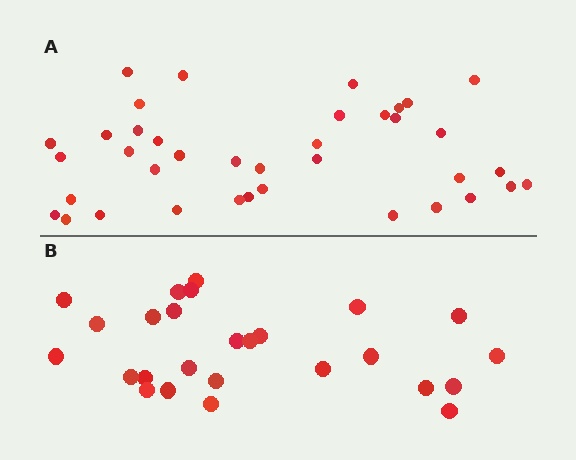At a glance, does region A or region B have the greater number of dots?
Region A (the top region) has more dots.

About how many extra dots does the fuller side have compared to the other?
Region A has roughly 12 or so more dots than region B.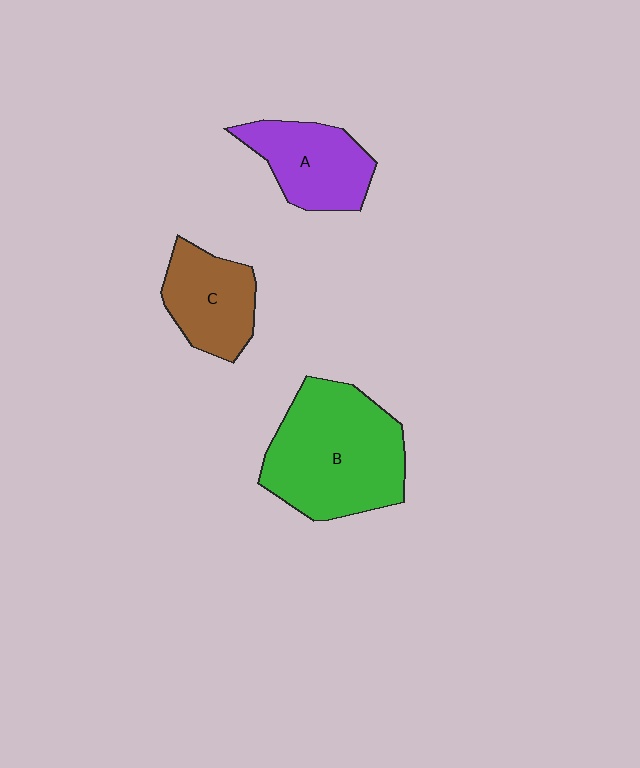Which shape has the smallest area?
Shape C (brown).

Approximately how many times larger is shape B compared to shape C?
Approximately 1.9 times.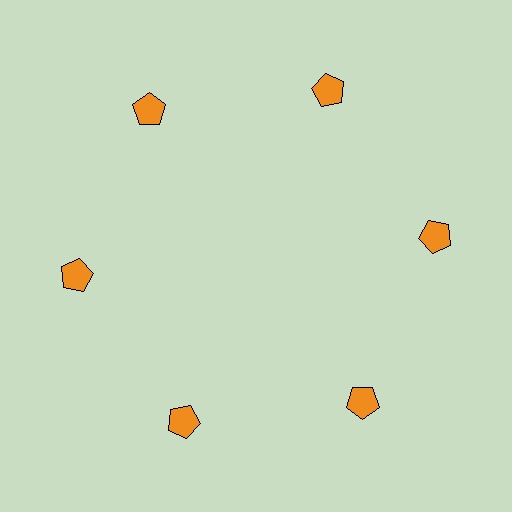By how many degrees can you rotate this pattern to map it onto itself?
The pattern maps onto itself every 60 degrees of rotation.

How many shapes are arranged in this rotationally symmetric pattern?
There are 6 shapes, arranged in 6 groups of 1.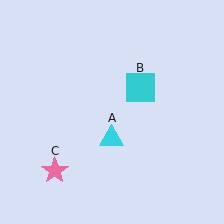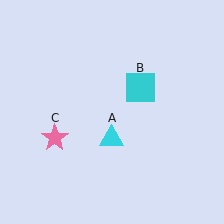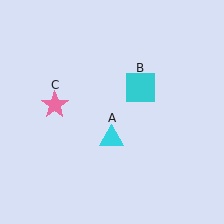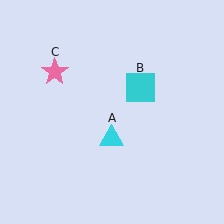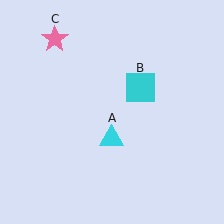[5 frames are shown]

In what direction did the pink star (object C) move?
The pink star (object C) moved up.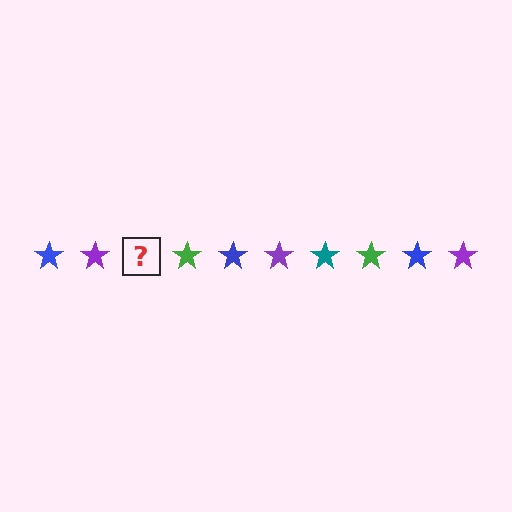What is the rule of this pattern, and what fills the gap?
The rule is that the pattern cycles through blue, purple, teal, green stars. The gap should be filled with a teal star.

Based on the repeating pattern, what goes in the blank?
The blank should be a teal star.